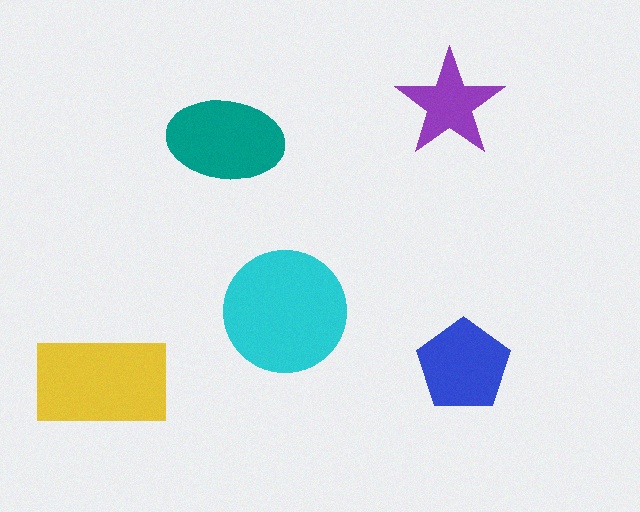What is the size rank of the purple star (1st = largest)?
5th.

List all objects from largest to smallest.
The cyan circle, the yellow rectangle, the teal ellipse, the blue pentagon, the purple star.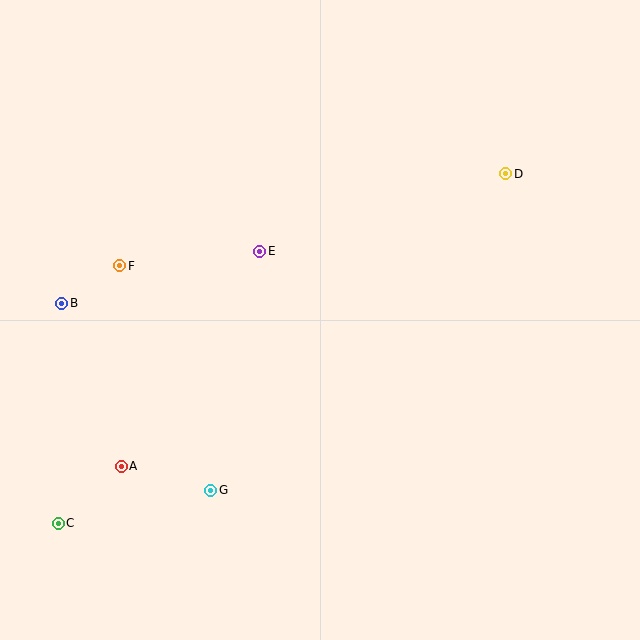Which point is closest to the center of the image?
Point E at (260, 251) is closest to the center.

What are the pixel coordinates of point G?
Point G is at (211, 490).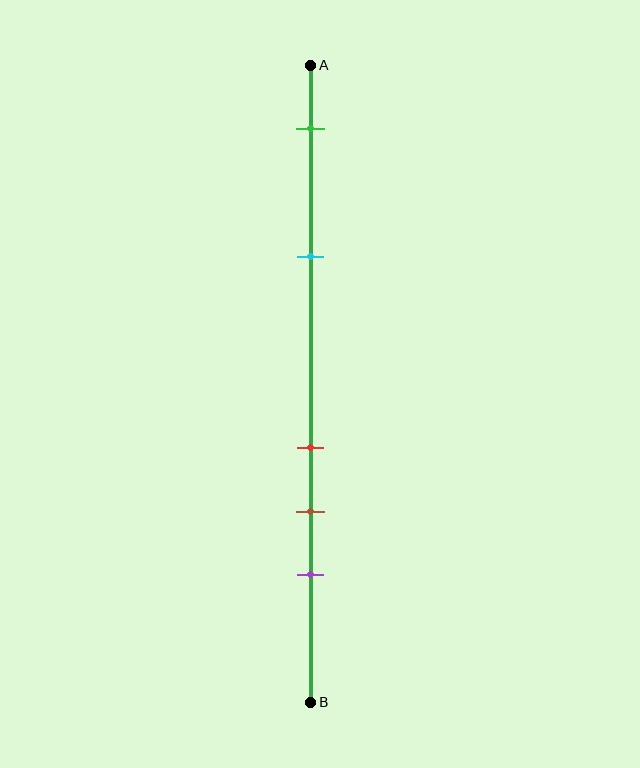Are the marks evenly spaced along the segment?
No, the marks are not evenly spaced.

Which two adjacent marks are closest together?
The red and brown marks are the closest adjacent pair.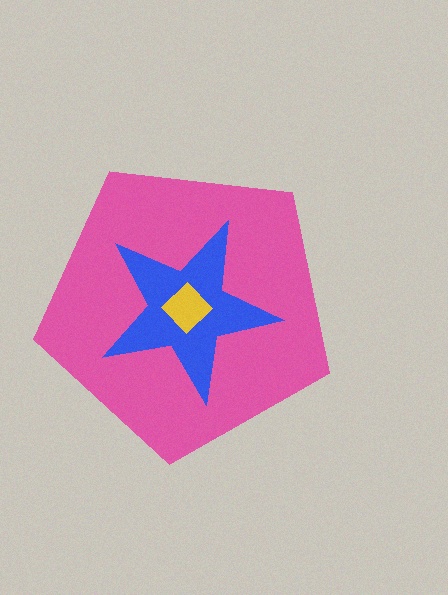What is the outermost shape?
The pink pentagon.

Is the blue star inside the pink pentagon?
Yes.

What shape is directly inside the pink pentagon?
The blue star.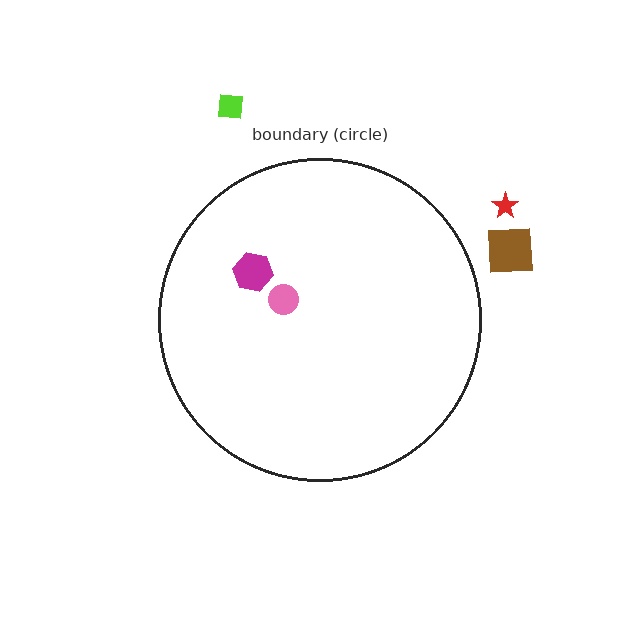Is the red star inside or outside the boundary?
Outside.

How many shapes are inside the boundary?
2 inside, 3 outside.